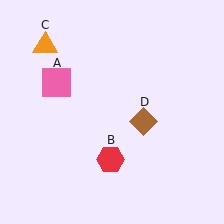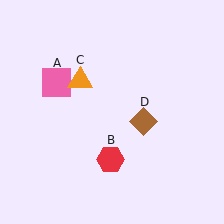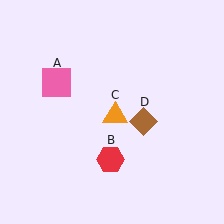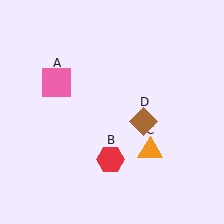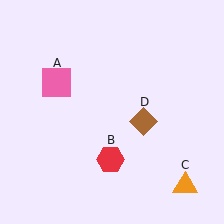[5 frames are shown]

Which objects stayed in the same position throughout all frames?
Pink square (object A) and red hexagon (object B) and brown diamond (object D) remained stationary.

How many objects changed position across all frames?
1 object changed position: orange triangle (object C).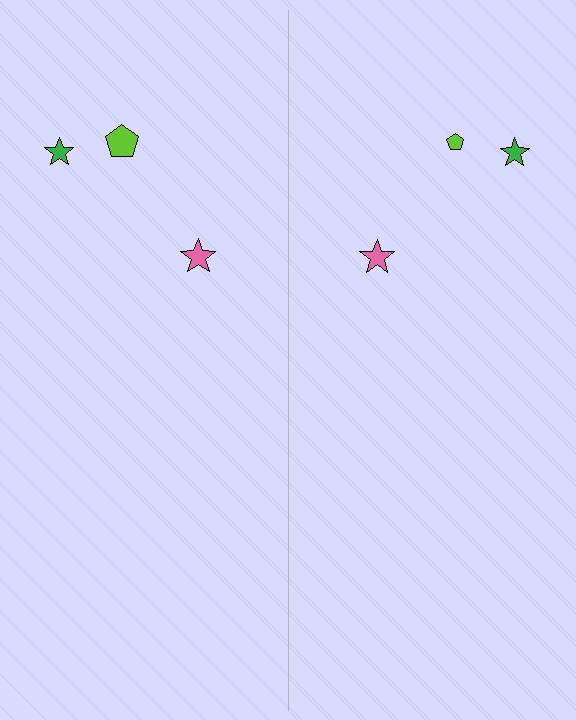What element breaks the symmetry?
The lime pentagon on the right side has a different size than its mirror counterpart.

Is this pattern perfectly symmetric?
No, the pattern is not perfectly symmetric. The lime pentagon on the right side has a different size than its mirror counterpart.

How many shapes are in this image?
There are 6 shapes in this image.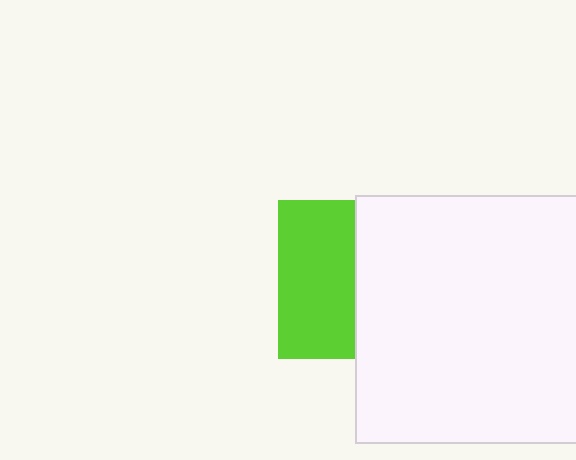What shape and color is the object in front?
The object in front is a white square.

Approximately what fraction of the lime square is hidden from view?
Roughly 51% of the lime square is hidden behind the white square.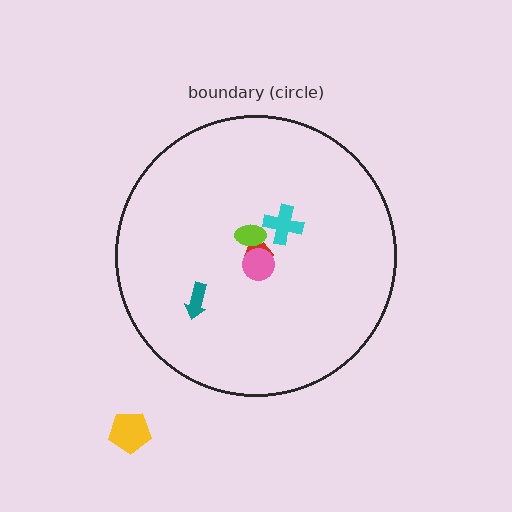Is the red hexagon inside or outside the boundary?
Inside.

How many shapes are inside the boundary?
5 inside, 1 outside.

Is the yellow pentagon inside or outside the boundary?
Outside.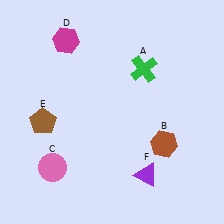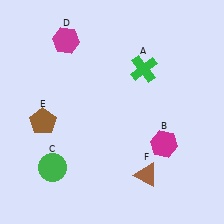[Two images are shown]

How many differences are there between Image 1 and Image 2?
There are 3 differences between the two images.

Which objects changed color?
B changed from brown to magenta. C changed from pink to green. F changed from purple to brown.